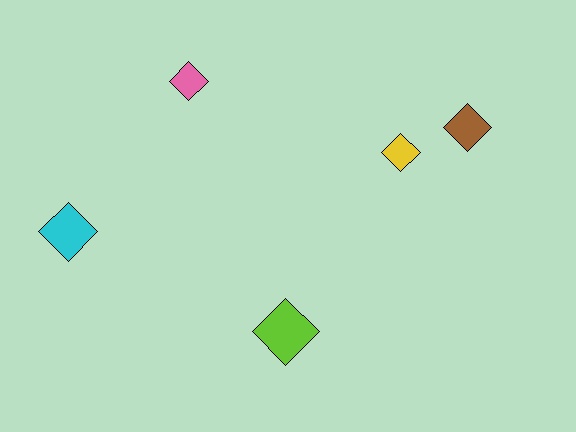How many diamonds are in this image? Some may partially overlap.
There are 5 diamonds.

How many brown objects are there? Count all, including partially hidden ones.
There is 1 brown object.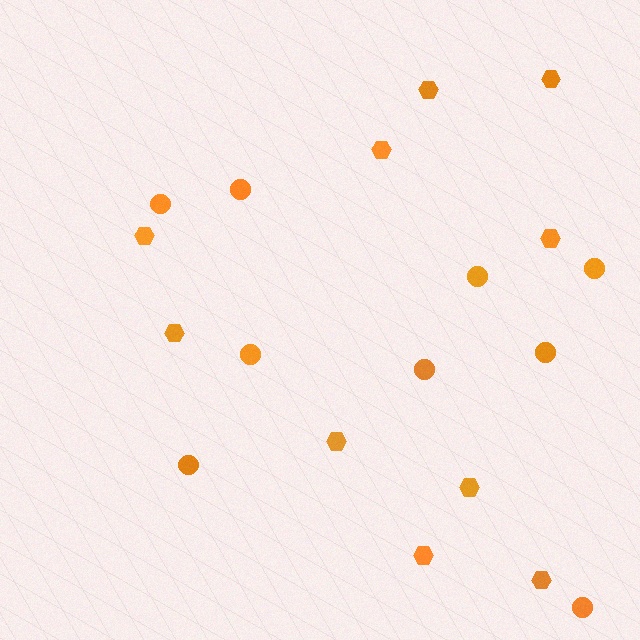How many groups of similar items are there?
There are 2 groups: one group of hexagons (10) and one group of circles (9).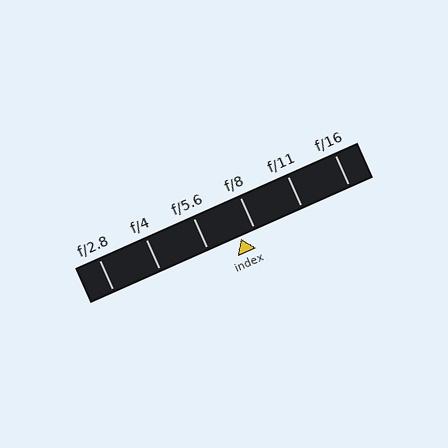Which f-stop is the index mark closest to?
The index mark is closest to f/8.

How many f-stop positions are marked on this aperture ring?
There are 6 f-stop positions marked.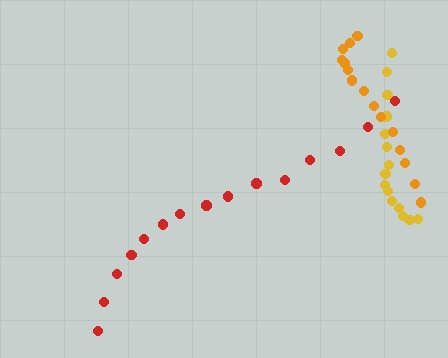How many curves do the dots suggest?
There are 3 distinct paths.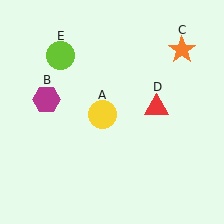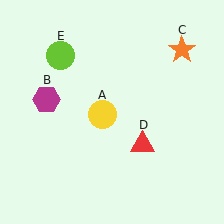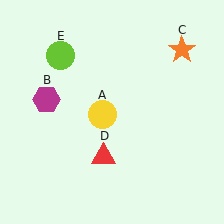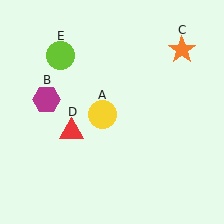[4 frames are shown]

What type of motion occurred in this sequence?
The red triangle (object D) rotated clockwise around the center of the scene.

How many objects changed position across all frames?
1 object changed position: red triangle (object D).